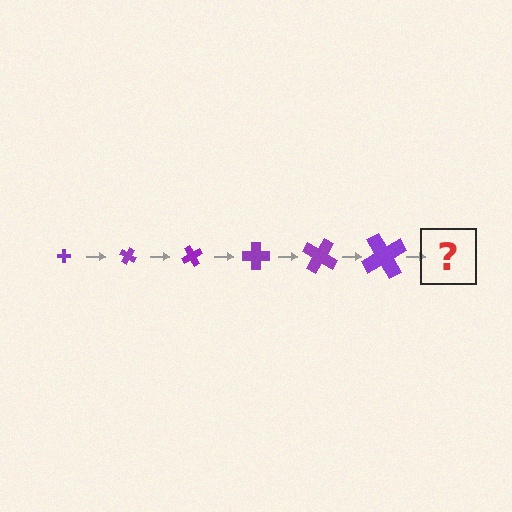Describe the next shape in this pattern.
It should be a cross, larger than the previous one and rotated 180 degrees from the start.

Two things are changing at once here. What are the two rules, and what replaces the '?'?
The two rules are that the cross grows larger each step and it rotates 30 degrees each step. The '?' should be a cross, larger than the previous one and rotated 180 degrees from the start.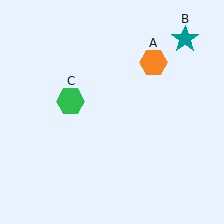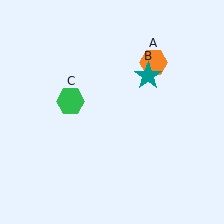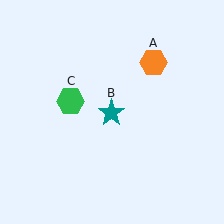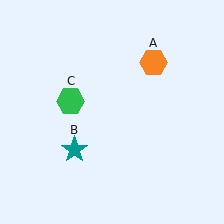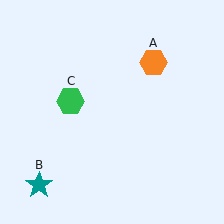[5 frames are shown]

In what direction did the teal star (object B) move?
The teal star (object B) moved down and to the left.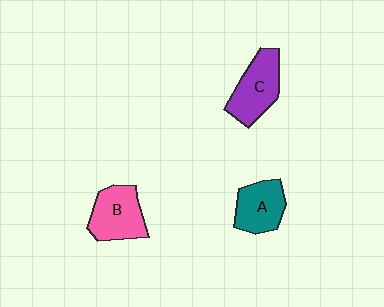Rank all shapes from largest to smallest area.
From largest to smallest: C (purple), B (pink), A (teal).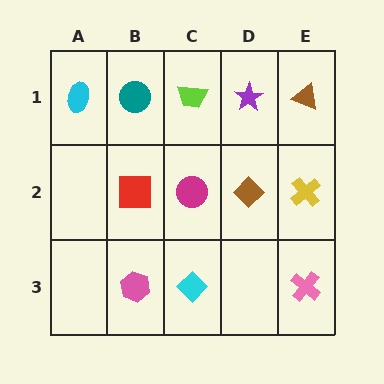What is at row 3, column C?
A cyan diamond.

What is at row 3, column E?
A pink cross.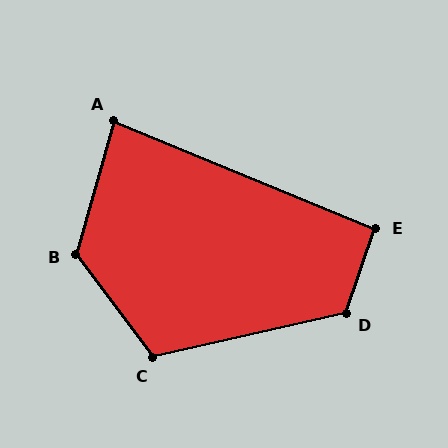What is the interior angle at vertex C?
Approximately 114 degrees (obtuse).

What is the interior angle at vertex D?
Approximately 122 degrees (obtuse).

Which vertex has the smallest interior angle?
A, at approximately 83 degrees.